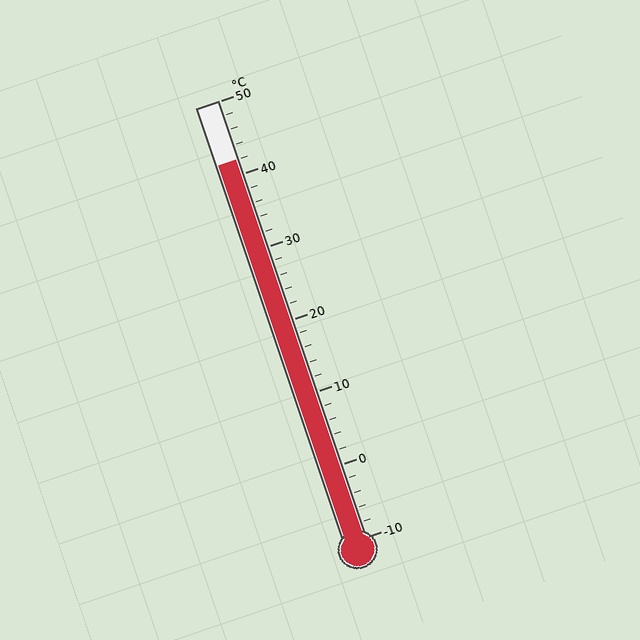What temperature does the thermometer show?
The thermometer shows approximately 42°C.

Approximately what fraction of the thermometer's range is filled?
The thermometer is filled to approximately 85% of its range.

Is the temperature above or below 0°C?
The temperature is above 0°C.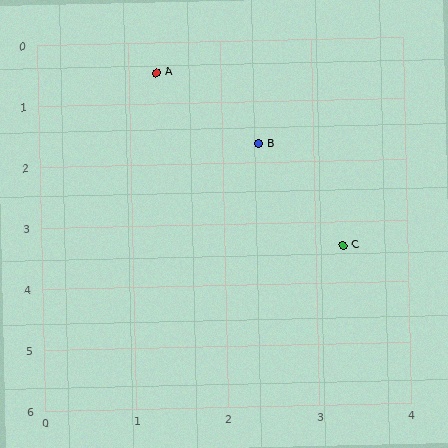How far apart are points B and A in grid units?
Points B and A are about 1.6 grid units apart.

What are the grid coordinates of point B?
Point B is at approximately (2.4, 1.7).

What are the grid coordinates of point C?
Point C is at approximately (3.3, 3.4).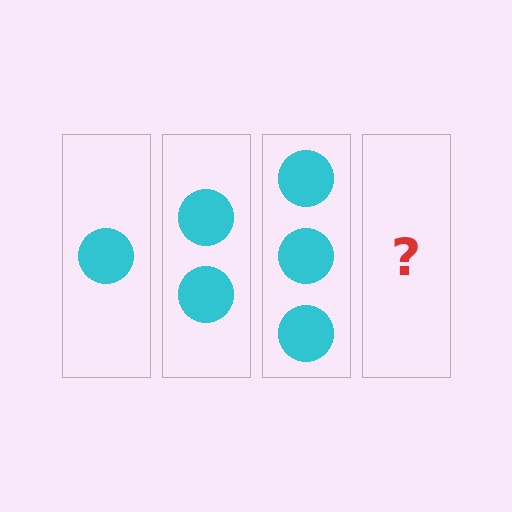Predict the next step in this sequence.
The next step is 4 circles.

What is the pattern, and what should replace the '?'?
The pattern is that each step adds one more circle. The '?' should be 4 circles.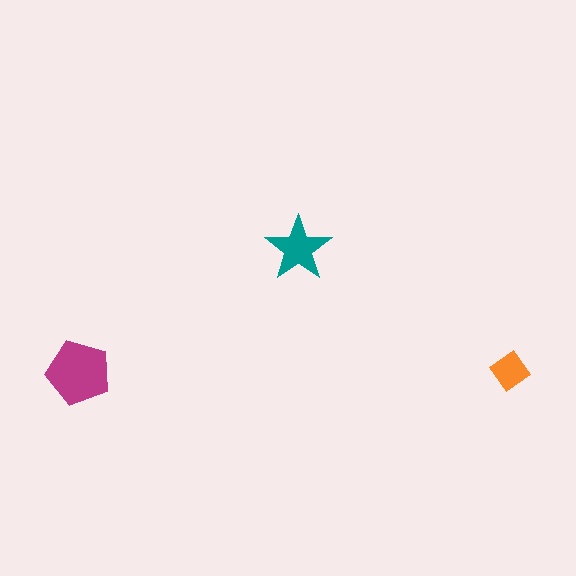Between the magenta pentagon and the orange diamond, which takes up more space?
The magenta pentagon.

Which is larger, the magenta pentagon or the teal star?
The magenta pentagon.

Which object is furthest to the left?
The magenta pentagon is leftmost.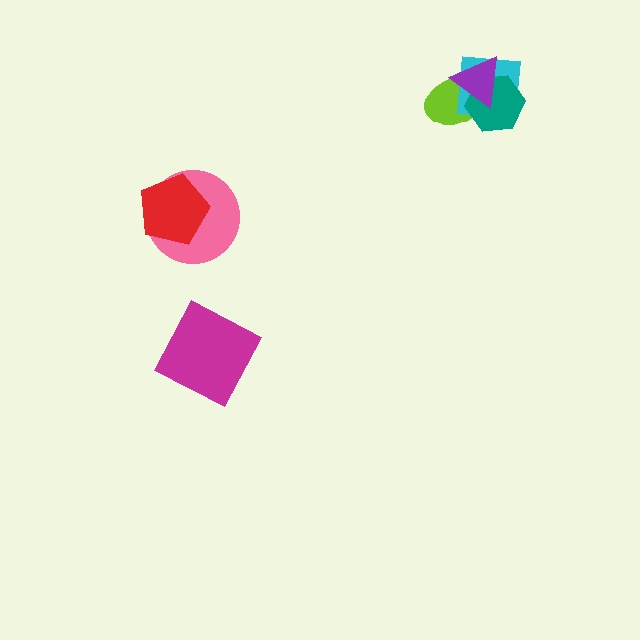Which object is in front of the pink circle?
The red pentagon is in front of the pink circle.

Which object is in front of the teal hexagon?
The purple triangle is in front of the teal hexagon.